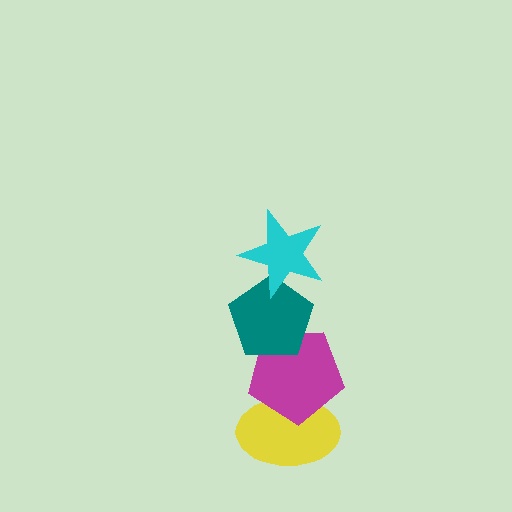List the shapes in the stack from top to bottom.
From top to bottom: the cyan star, the teal pentagon, the magenta pentagon, the yellow ellipse.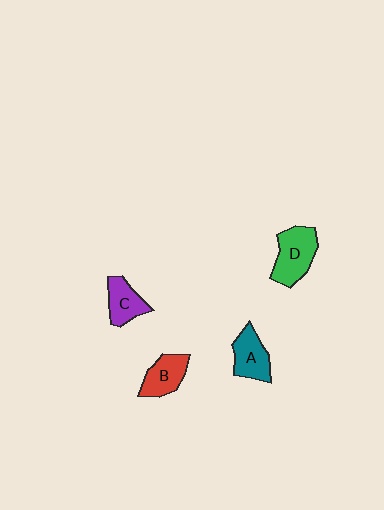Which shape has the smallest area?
Shape C (purple).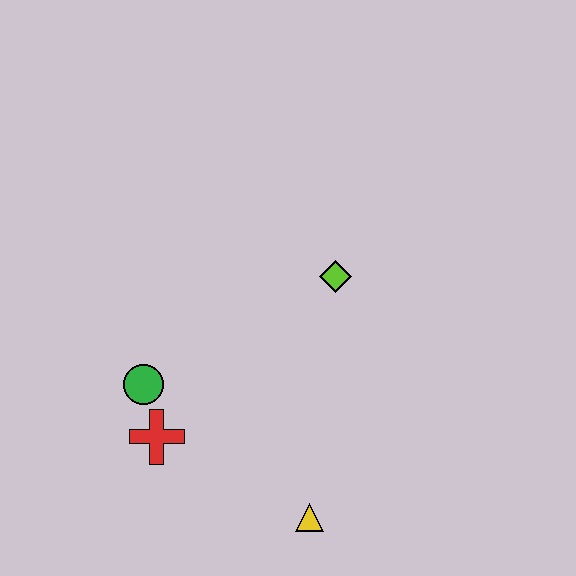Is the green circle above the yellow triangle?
Yes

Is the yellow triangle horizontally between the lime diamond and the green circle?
Yes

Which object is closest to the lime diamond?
The green circle is closest to the lime diamond.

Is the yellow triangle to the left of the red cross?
No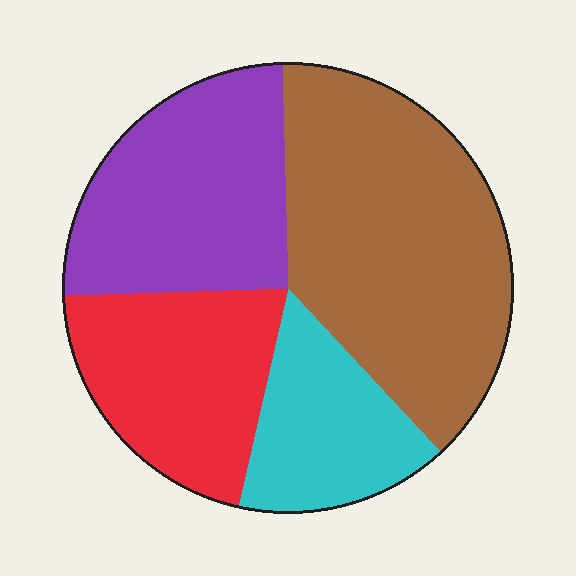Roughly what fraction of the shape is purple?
Purple covers 25% of the shape.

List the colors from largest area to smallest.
From largest to smallest: brown, purple, red, cyan.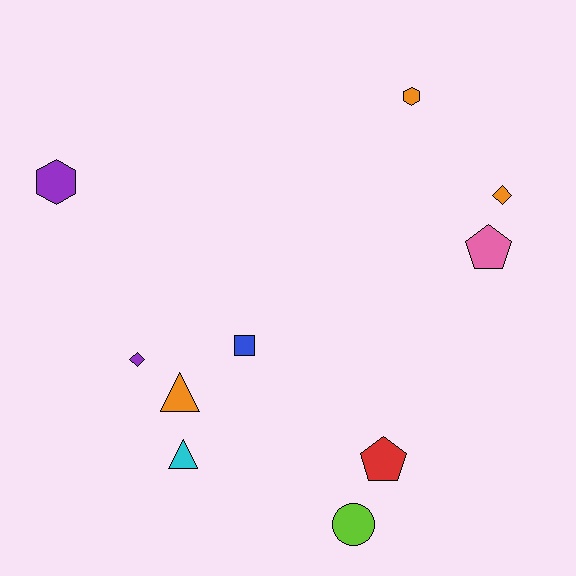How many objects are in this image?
There are 10 objects.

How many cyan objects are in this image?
There is 1 cyan object.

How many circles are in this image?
There is 1 circle.